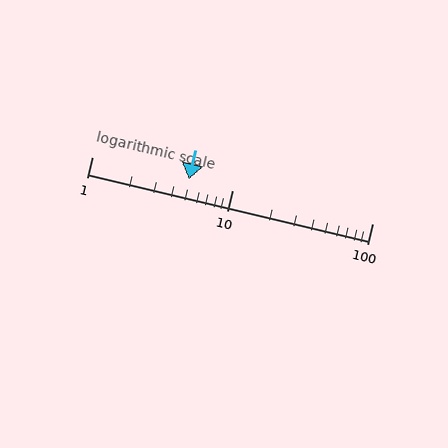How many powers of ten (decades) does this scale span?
The scale spans 2 decades, from 1 to 100.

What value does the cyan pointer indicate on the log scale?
The pointer indicates approximately 4.9.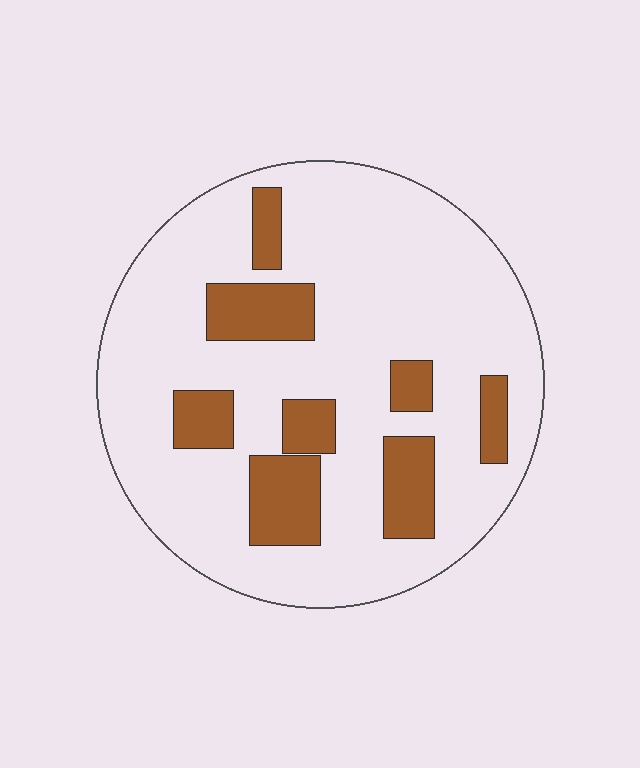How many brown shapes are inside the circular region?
8.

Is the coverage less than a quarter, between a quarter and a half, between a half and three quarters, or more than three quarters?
Less than a quarter.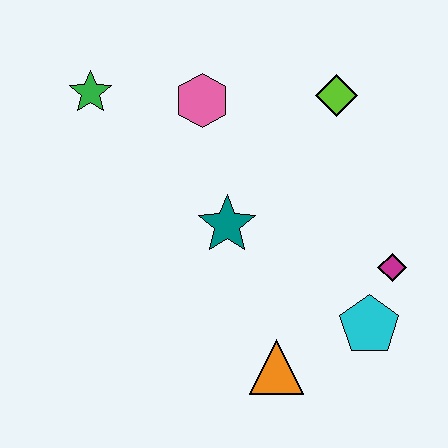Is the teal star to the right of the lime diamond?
No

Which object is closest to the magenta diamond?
The cyan pentagon is closest to the magenta diamond.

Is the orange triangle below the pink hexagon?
Yes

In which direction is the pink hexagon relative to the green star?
The pink hexagon is to the right of the green star.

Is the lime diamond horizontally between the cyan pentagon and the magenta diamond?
No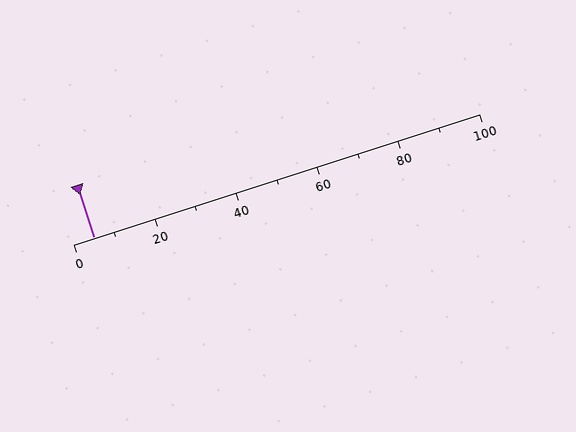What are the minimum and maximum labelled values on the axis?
The axis runs from 0 to 100.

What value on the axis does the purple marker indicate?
The marker indicates approximately 5.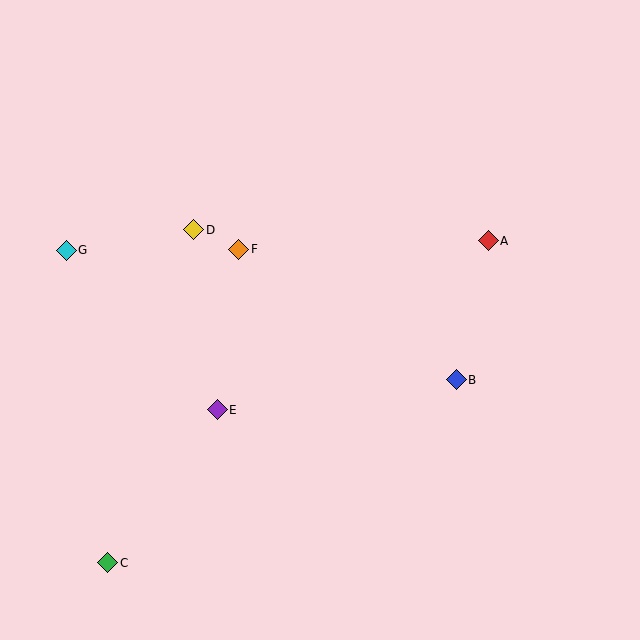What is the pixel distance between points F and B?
The distance between F and B is 254 pixels.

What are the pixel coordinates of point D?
Point D is at (194, 230).